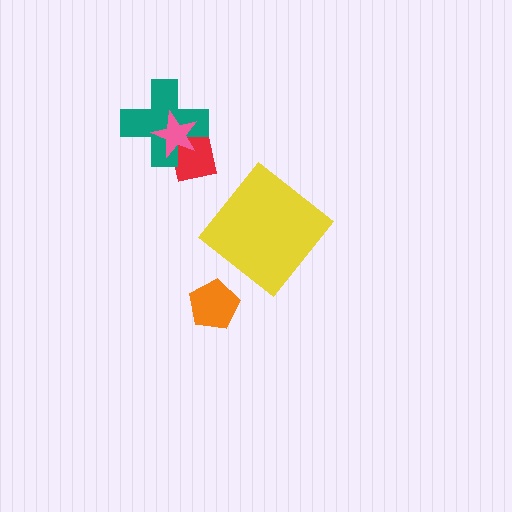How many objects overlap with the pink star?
2 objects overlap with the pink star.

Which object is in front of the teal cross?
The pink star is in front of the teal cross.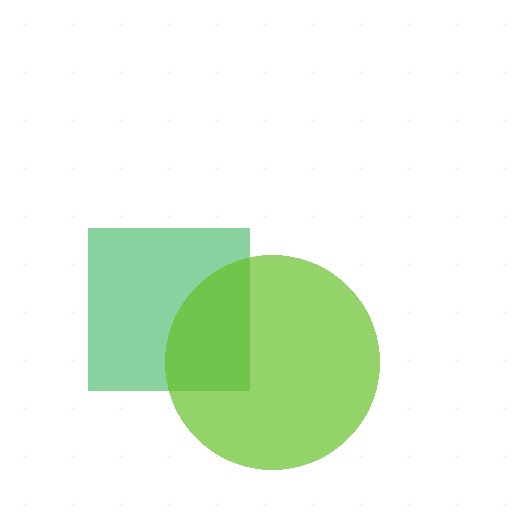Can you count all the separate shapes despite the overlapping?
Yes, there are 2 separate shapes.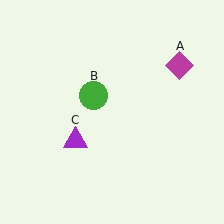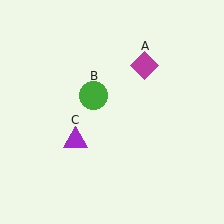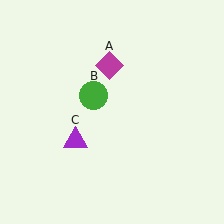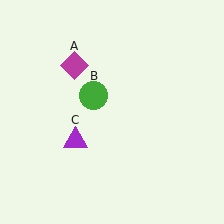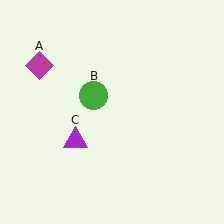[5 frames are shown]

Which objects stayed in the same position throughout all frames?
Green circle (object B) and purple triangle (object C) remained stationary.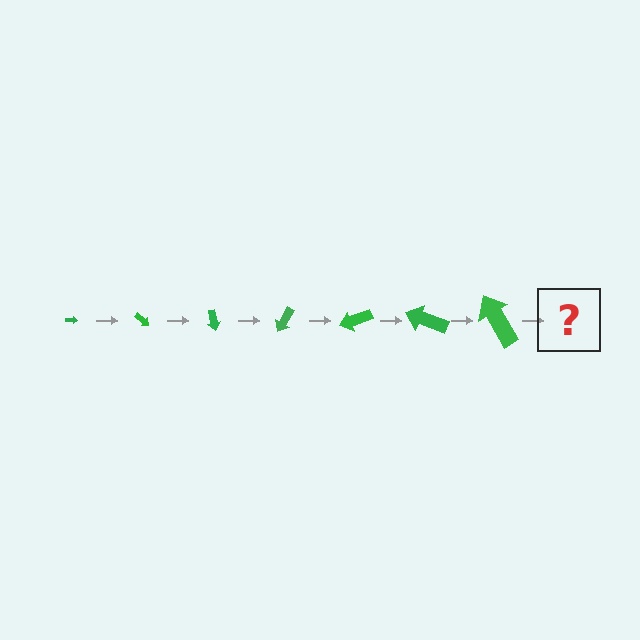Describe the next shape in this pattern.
It should be an arrow, larger than the previous one and rotated 280 degrees from the start.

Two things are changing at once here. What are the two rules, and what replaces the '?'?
The two rules are that the arrow grows larger each step and it rotates 40 degrees each step. The '?' should be an arrow, larger than the previous one and rotated 280 degrees from the start.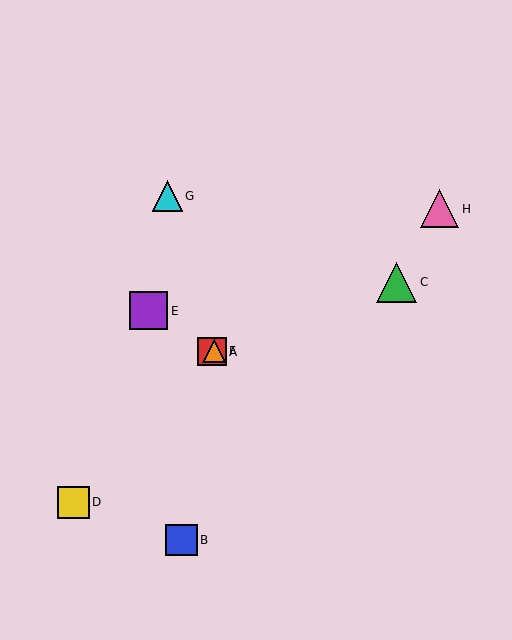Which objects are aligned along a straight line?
Objects A, C, F are aligned along a straight line.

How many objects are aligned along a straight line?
3 objects (A, C, F) are aligned along a straight line.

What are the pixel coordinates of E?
Object E is at (149, 311).